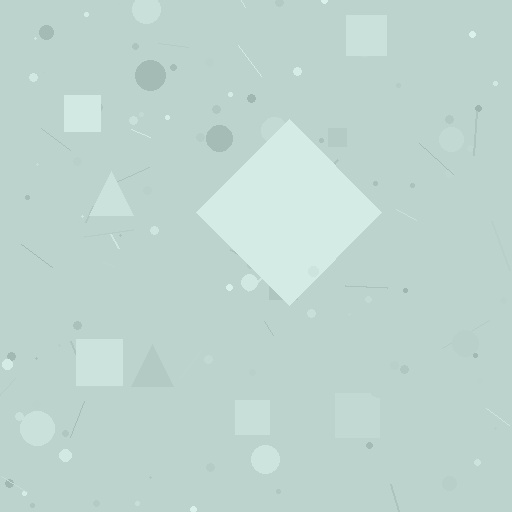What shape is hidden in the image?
A diamond is hidden in the image.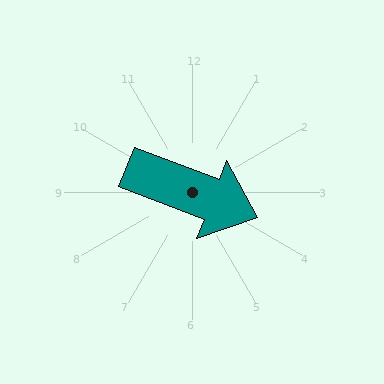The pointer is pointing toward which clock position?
Roughly 4 o'clock.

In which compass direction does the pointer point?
East.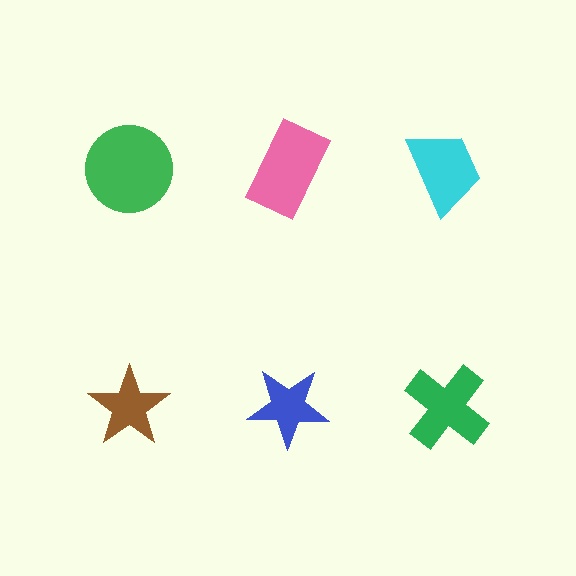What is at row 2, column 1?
A brown star.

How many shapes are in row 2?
3 shapes.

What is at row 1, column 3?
A cyan trapezoid.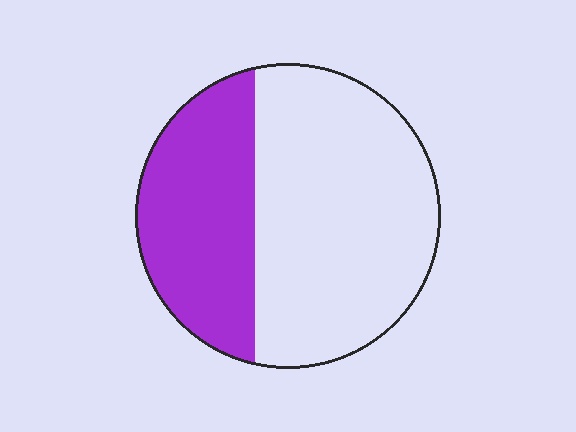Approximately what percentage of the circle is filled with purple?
Approximately 35%.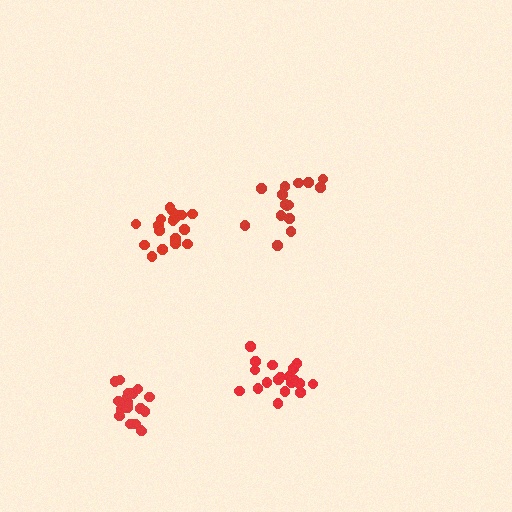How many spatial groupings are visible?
There are 4 spatial groupings.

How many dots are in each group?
Group 1: 20 dots, Group 2: 18 dots, Group 3: 15 dots, Group 4: 19 dots (72 total).